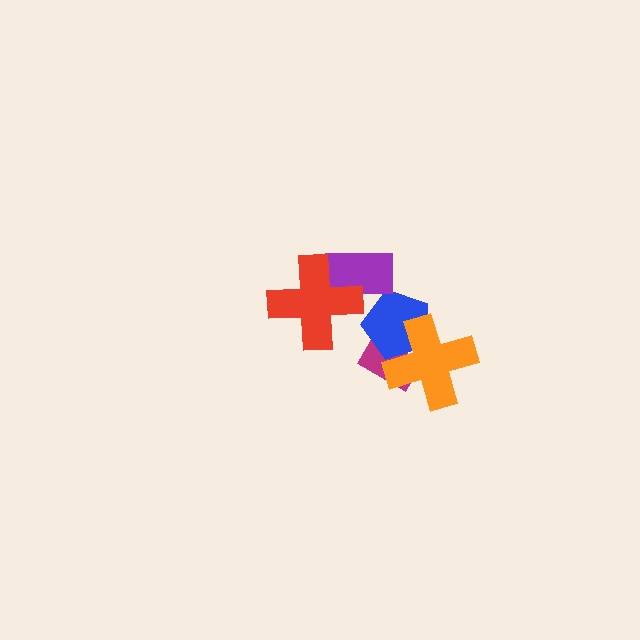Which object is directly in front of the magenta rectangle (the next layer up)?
The blue pentagon is directly in front of the magenta rectangle.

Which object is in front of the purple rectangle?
The red cross is in front of the purple rectangle.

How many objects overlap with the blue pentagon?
2 objects overlap with the blue pentagon.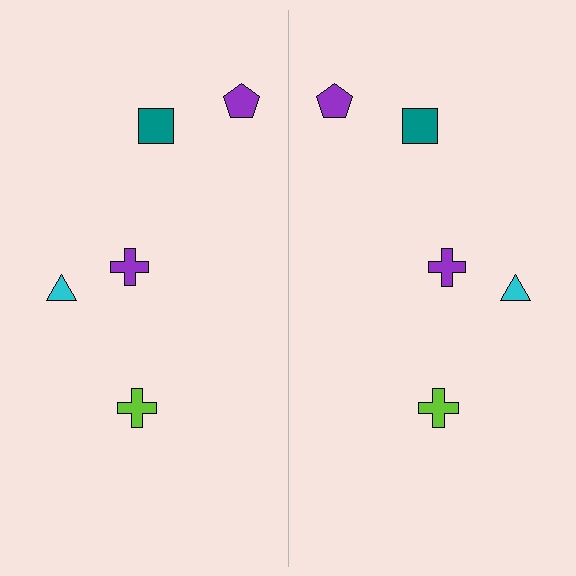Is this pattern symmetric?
Yes, this pattern has bilateral (reflection) symmetry.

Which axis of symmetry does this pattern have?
The pattern has a vertical axis of symmetry running through the center of the image.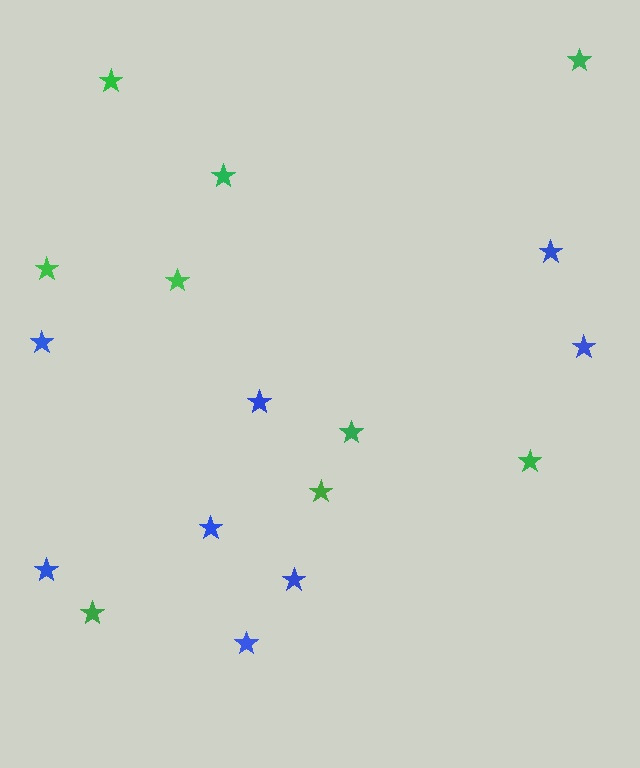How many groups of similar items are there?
There are 2 groups: one group of green stars (9) and one group of blue stars (8).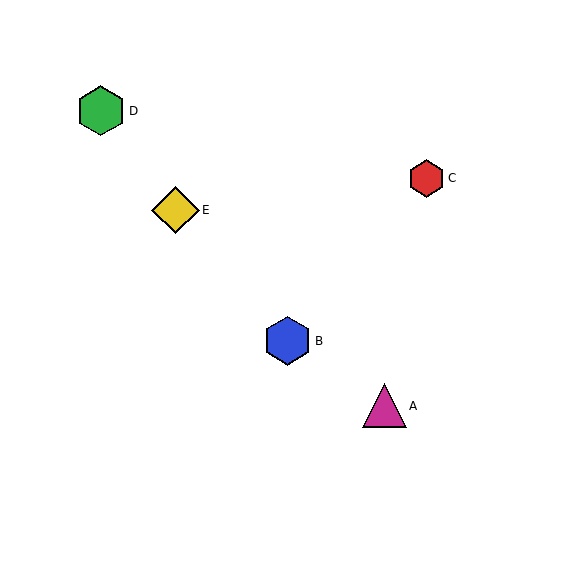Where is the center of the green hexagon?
The center of the green hexagon is at (101, 111).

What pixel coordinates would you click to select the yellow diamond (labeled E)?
Click at (175, 210) to select the yellow diamond E.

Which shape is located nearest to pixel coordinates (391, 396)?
The magenta triangle (labeled A) at (384, 406) is nearest to that location.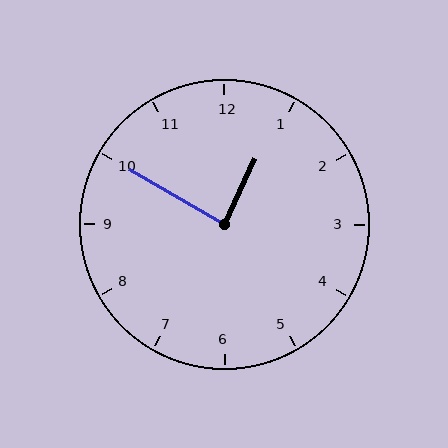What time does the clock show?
12:50.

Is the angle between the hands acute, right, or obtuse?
It is right.